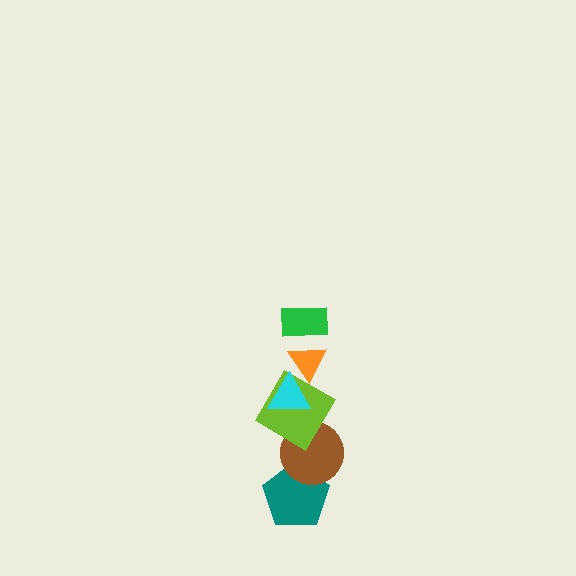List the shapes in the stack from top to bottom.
From top to bottom: the green rectangle, the orange triangle, the cyan triangle, the lime diamond, the brown circle, the teal pentagon.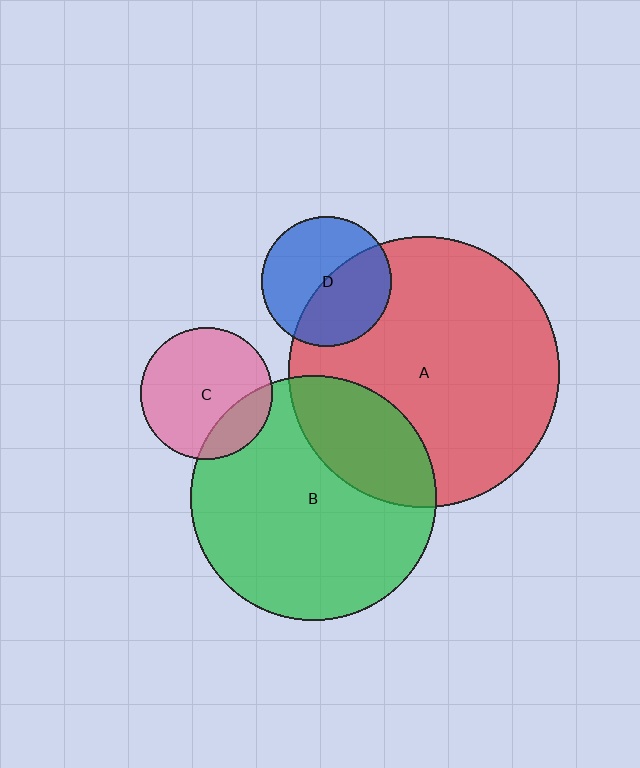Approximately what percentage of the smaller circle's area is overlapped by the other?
Approximately 25%.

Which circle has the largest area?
Circle A (red).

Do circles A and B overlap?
Yes.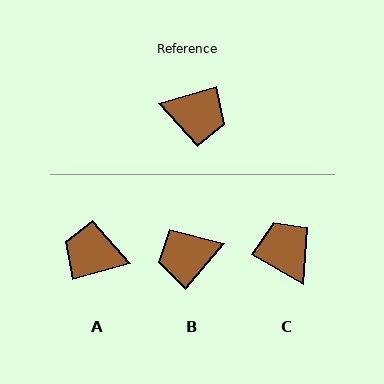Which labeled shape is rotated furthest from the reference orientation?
A, about 179 degrees away.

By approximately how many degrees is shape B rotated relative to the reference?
Approximately 147 degrees clockwise.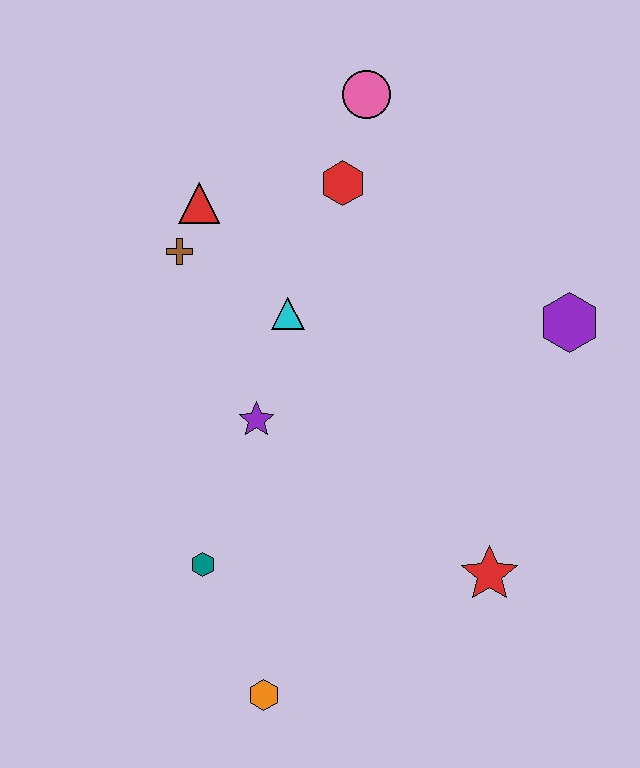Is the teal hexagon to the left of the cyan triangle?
Yes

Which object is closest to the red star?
The orange hexagon is closest to the red star.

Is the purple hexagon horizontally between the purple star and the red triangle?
No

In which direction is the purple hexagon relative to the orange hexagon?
The purple hexagon is above the orange hexagon.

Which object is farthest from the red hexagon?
The orange hexagon is farthest from the red hexagon.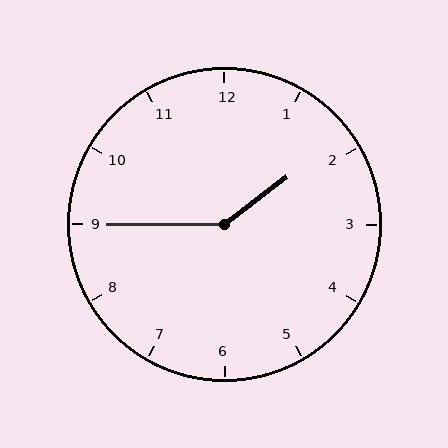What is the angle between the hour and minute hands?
Approximately 142 degrees.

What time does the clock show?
1:45.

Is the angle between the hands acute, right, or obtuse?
It is obtuse.